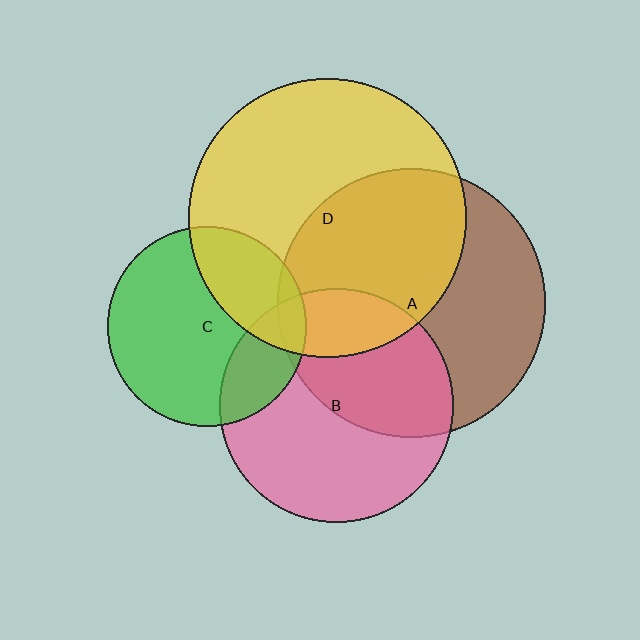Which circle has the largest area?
Circle D (yellow).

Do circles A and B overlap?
Yes.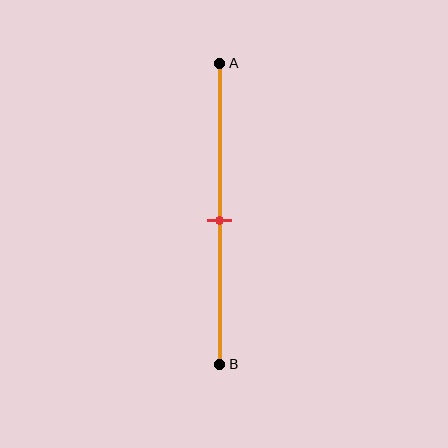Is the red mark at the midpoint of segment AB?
Yes, the mark is approximately at the midpoint.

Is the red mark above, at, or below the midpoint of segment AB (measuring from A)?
The red mark is approximately at the midpoint of segment AB.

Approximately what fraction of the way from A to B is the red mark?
The red mark is approximately 50% of the way from A to B.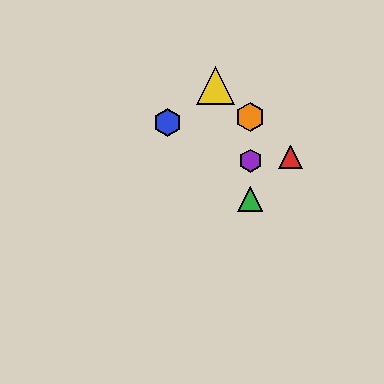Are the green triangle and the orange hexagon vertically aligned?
Yes, both are at x≈250.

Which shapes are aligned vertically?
The green triangle, the purple hexagon, the orange hexagon are aligned vertically.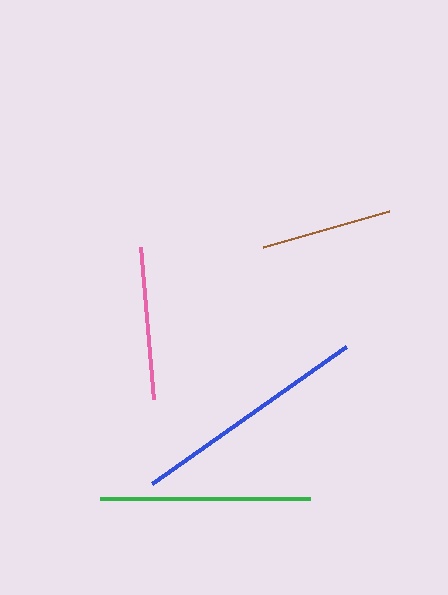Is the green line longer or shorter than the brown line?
The green line is longer than the brown line.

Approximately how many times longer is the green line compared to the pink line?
The green line is approximately 1.4 times the length of the pink line.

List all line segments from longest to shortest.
From longest to shortest: blue, green, pink, brown.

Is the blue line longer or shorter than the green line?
The blue line is longer than the green line.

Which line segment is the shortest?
The brown line is the shortest at approximately 131 pixels.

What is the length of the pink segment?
The pink segment is approximately 153 pixels long.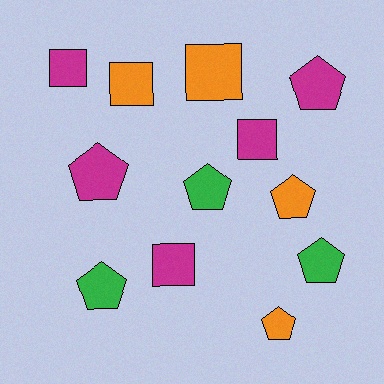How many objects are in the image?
There are 12 objects.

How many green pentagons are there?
There are 3 green pentagons.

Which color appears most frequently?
Magenta, with 5 objects.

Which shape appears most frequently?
Pentagon, with 7 objects.